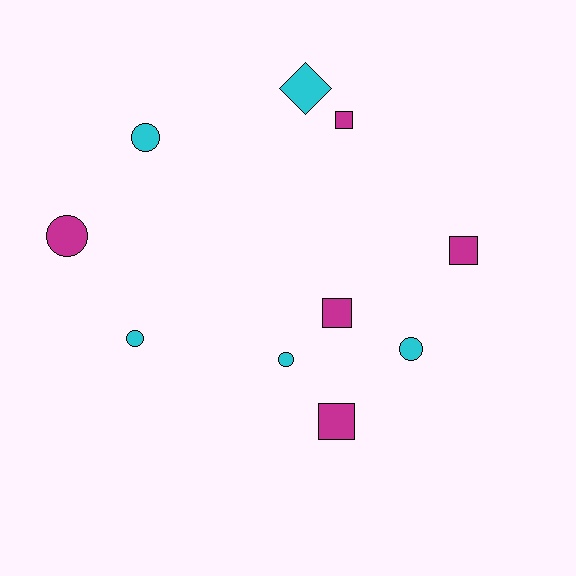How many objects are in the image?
There are 10 objects.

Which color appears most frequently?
Magenta, with 5 objects.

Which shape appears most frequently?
Circle, with 5 objects.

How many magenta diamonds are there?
There are no magenta diamonds.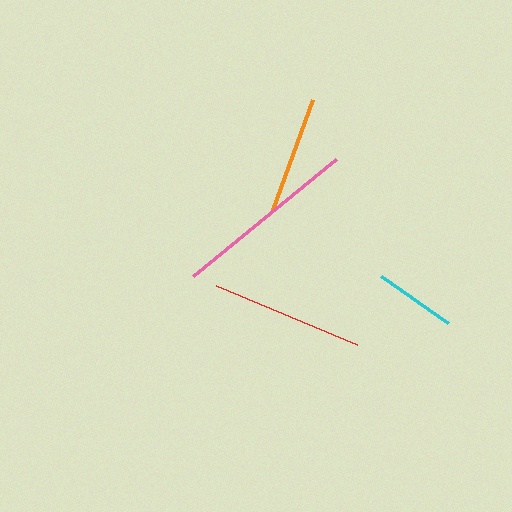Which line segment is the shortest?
The cyan line is the shortest at approximately 81 pixels.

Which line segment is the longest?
The pink line is the longest at approximately 185 pixels.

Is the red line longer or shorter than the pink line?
The pink line is longer than the red line.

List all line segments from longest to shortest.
From longest to shortest: pink, red, orange, cyan.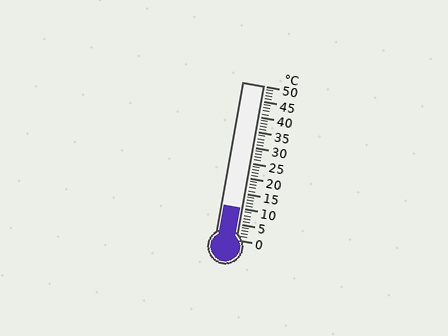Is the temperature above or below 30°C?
The temperature is below 30°C.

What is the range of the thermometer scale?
The thermometer scale ranges from 0°C to 50°C.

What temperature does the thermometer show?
The thermometer shows approximately 10°C.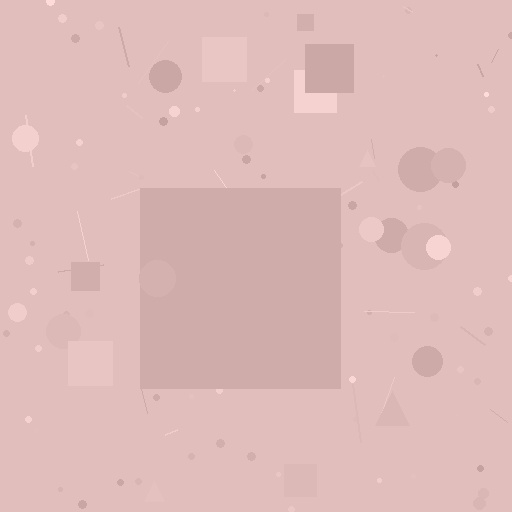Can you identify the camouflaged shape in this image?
The camouflaged shape is a square.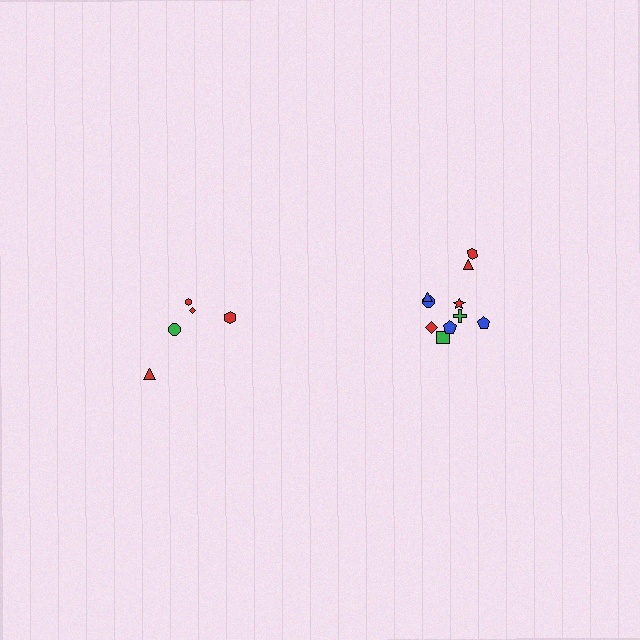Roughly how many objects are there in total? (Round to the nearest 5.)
Roughly 15 objects in total.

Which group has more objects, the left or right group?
The right group.